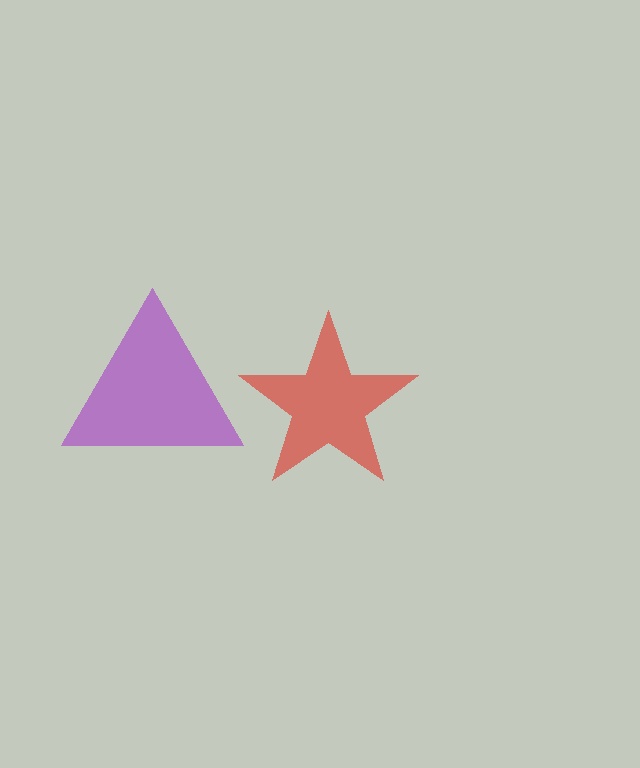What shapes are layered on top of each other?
The layered shapes are: a red star, a purple triangle.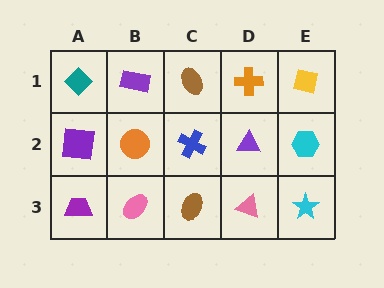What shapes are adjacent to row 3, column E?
A cyan hexagon (row 2, column E), a pink triangle (row 3, column D).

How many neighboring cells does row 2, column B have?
4.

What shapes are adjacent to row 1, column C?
A blue cross (row 2, column C), a purple rectangle (row 1, column B), an orange cross (row 1, column D).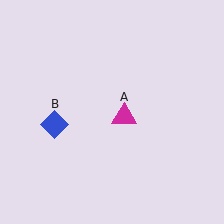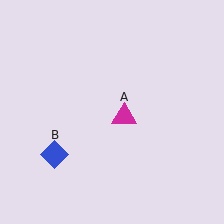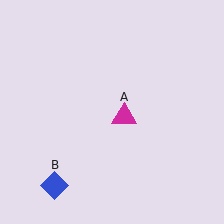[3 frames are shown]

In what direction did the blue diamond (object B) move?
The blue diamond (object B) moved down.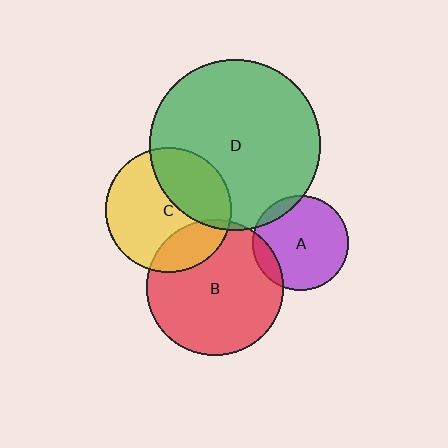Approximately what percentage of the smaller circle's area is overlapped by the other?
Approximately 10%.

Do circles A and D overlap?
Yes.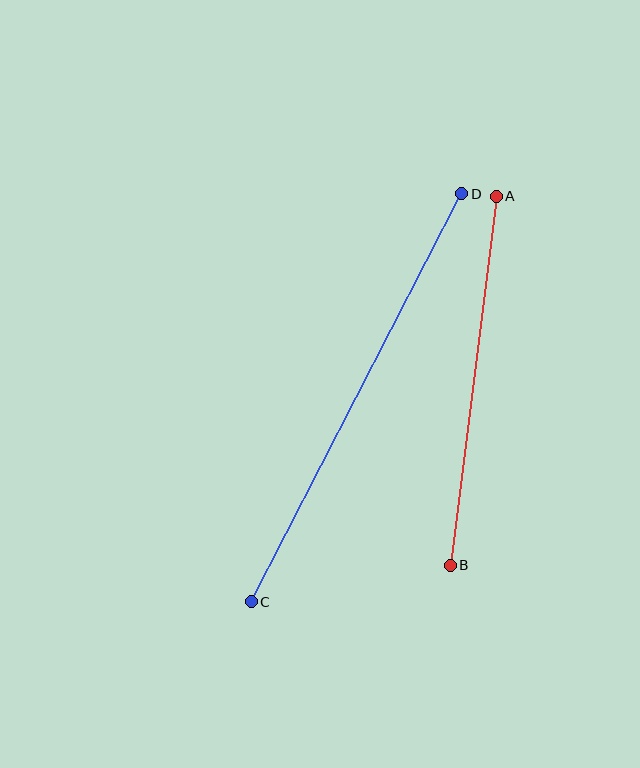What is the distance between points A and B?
The distance is approximately 372 pixels.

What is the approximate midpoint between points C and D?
The midpoint is at approximately (357, 398) pixels.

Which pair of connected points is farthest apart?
Points C and D are farthest apart.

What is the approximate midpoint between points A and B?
The midpoint is at approximately (473, 381) pixels.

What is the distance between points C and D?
The distance is approximately 459 pixels.